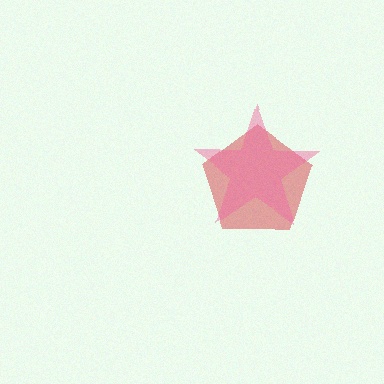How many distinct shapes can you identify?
There are 2 distinct shapes: a red pentagon, a pink star.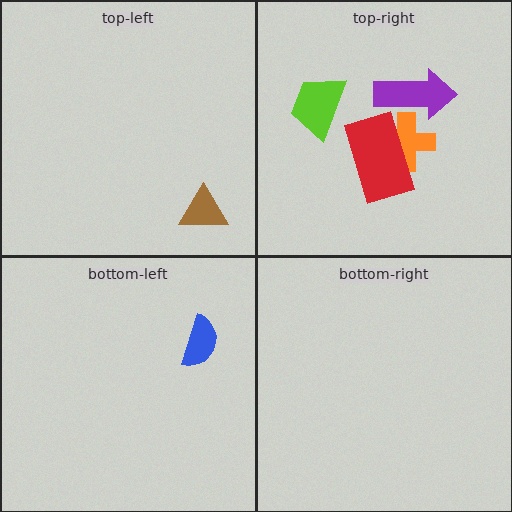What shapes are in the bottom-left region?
The blue semicircle.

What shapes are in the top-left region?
The brown triangle.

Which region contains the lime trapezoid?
The top-right region.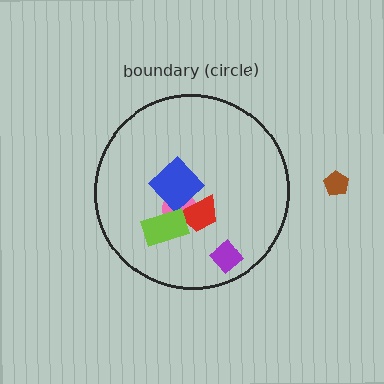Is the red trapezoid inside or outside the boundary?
Inside.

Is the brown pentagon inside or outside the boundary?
Outside.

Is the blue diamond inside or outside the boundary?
Inside.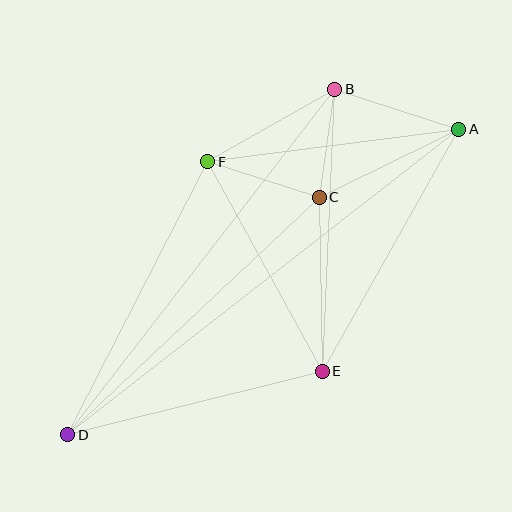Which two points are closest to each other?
Points B and C are closest to each other.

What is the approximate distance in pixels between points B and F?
The distance between B and F is approximately 146 pixels.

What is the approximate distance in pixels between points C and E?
The distance between C and E is approximately 174 pixels.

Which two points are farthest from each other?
Points A and D are farthest from each other.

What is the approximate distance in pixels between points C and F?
The distance between C and F is approximately 117 pixels.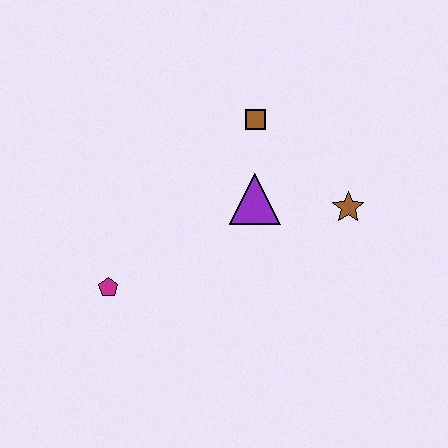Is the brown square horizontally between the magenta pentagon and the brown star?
Yes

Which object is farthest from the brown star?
The magenta pentagon is farthest from the brown star.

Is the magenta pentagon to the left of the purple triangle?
Yes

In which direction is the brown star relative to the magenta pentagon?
The brown star is to the right of the magenta pentagon.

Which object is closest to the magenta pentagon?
The purple triangle is closest to the magenta pentagon.